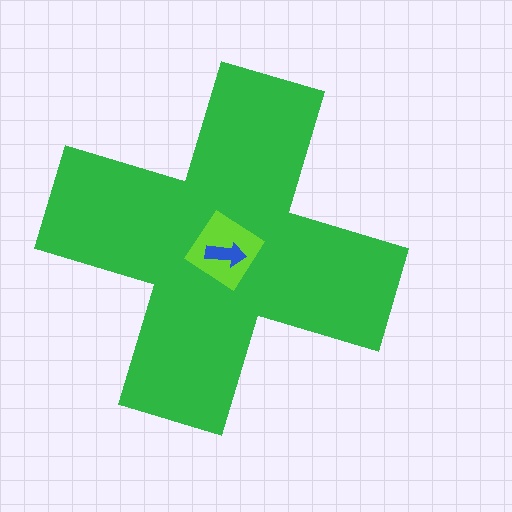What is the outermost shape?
The green cross.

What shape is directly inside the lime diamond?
The blue arrow.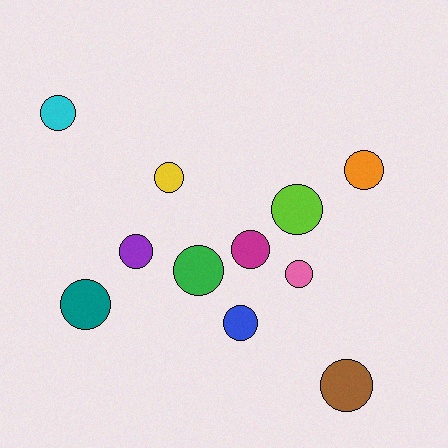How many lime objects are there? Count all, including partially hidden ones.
There is 1 lime object.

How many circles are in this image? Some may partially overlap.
There are 11 circles.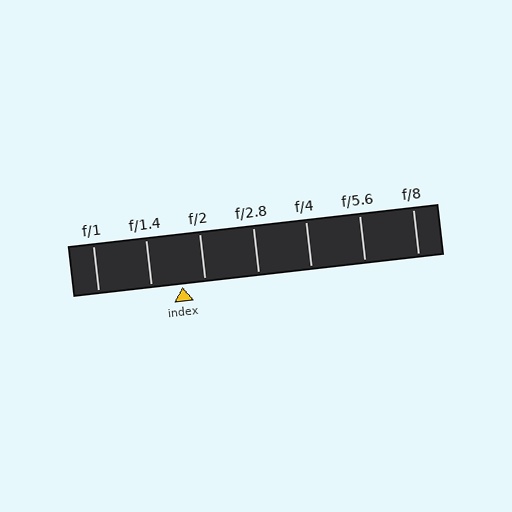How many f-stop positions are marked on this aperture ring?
There are 7 f-stop positions marked.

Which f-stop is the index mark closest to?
The index mark is closest to f/2.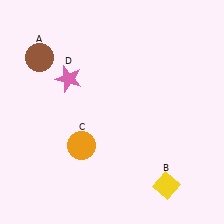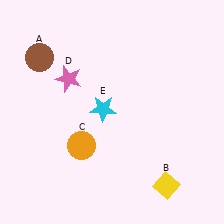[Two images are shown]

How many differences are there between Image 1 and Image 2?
There is 1 difference between the two images.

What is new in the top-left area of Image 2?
A cyan star (E) was added in the top-left area of Image 2.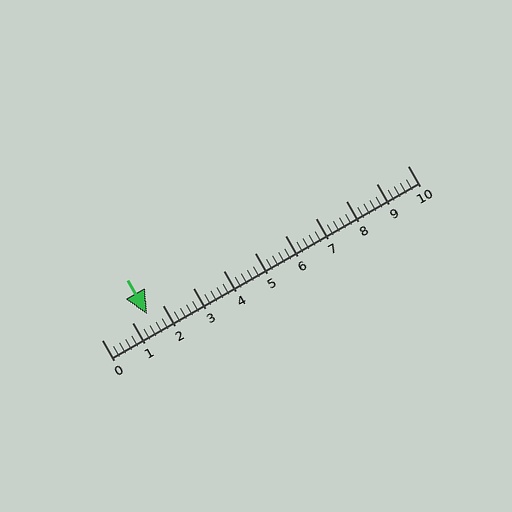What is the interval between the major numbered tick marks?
The major tick marks are spaced 1 units apart.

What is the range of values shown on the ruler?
The ruler shows values from 0 to 10.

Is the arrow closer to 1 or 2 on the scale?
The arrow is closer to 2.